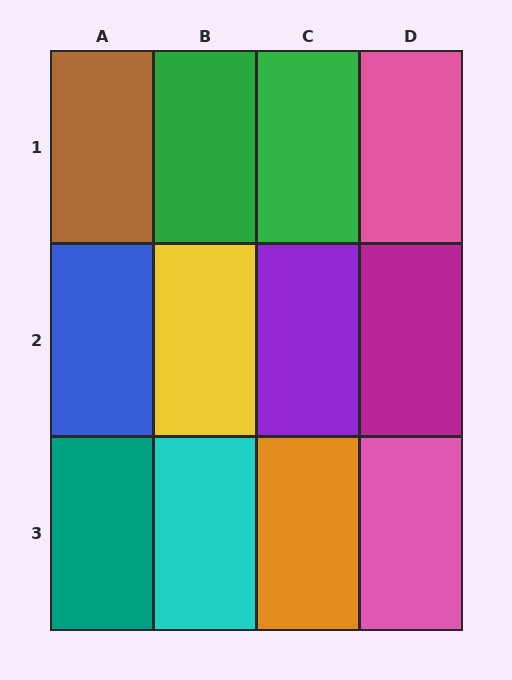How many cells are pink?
2 cells are pink.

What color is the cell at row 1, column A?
Brown.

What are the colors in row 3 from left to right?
Teal, cyan, orange, pink.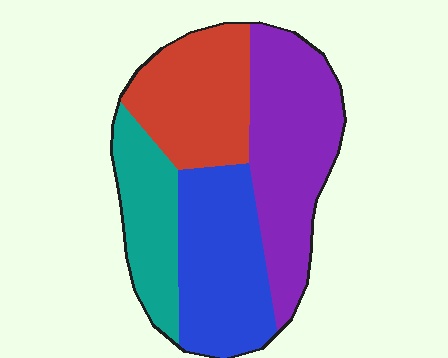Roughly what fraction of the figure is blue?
Blue covers 27% of the figure.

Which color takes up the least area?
Teal, at roughly 20%.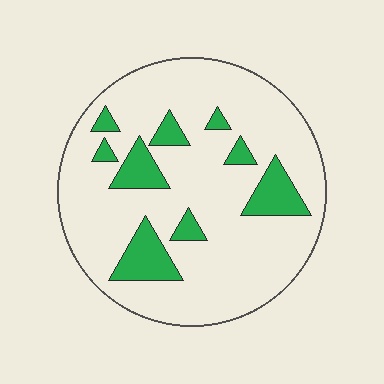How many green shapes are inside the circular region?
9.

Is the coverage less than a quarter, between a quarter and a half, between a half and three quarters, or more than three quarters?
Less than a quarter.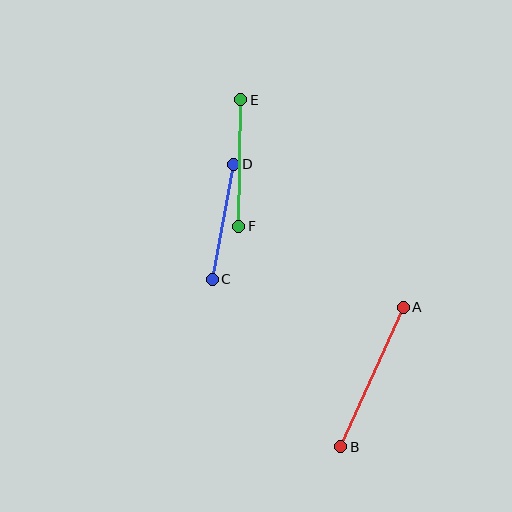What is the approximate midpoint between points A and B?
The midpoint is at approximately (372, 377) pixels.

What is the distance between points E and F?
The distance is approximately 127 pixels.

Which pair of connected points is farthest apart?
Points A and B are farthest apart.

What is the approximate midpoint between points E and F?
The midpoint is at approximately (240, 163) pixels.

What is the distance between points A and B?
The distance is approximately 153 pixels.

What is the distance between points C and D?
The distance is approximately 117 pixels.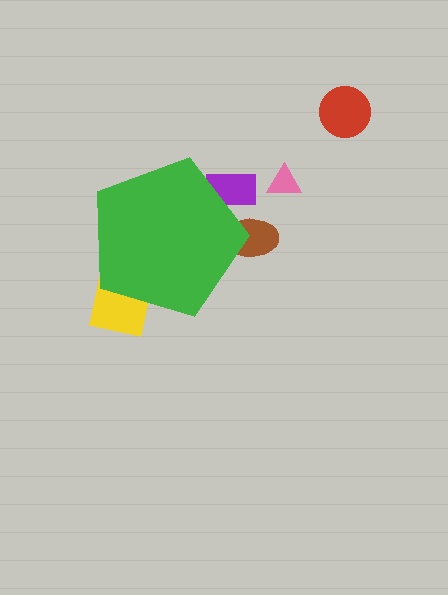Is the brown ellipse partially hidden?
Yes, the brown ellipse is partially hidden behind the green pentagon.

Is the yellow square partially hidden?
Yes, the yellow square is partially hidden behind the green pentagon.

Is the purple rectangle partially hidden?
Yes, the purple rectangle is partially hidden behind the green pentagon.